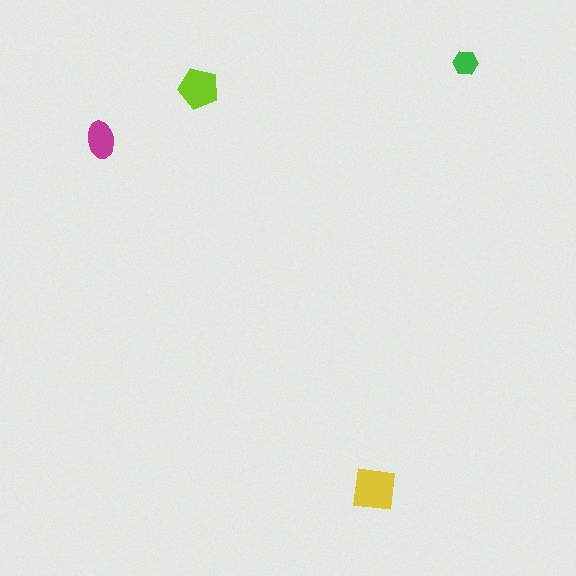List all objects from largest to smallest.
The yellow square, the lime pentagon, the magenta ellipse, the green hexagon.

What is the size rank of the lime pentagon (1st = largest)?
2nd.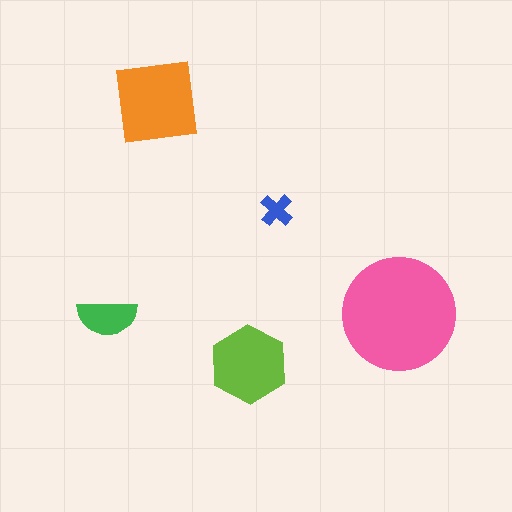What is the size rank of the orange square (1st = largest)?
2nd.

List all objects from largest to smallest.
The pink circle, the orange square, the lime hexagon, the green semicircle, the blue cross.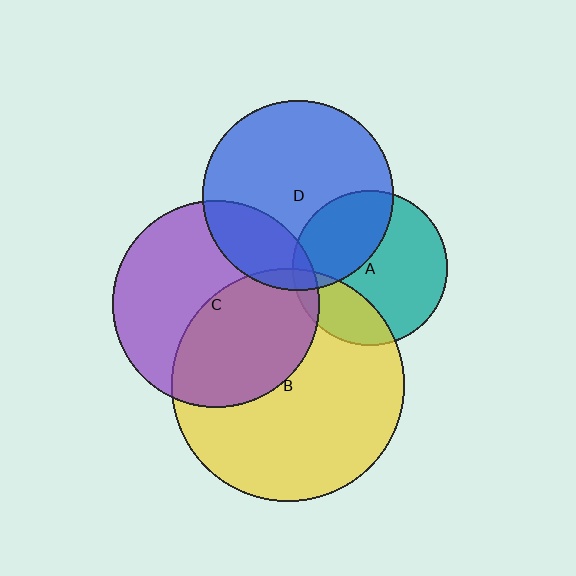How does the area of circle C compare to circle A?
Approximately 1.8 times.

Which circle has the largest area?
Circle B (yellow).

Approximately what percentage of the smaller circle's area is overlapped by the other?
Approximately 5%.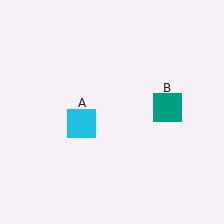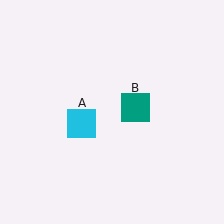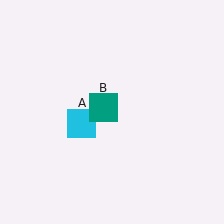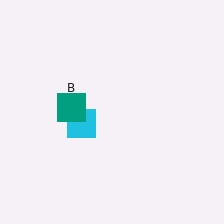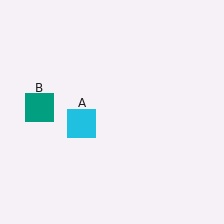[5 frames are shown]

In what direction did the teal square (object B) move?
The teal square (object B) moved left.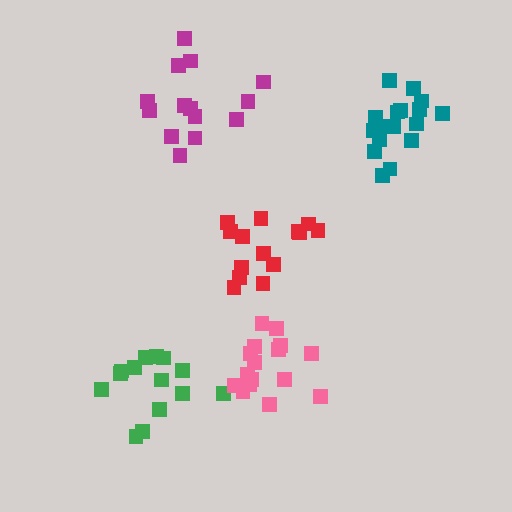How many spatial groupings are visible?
There are 5 spatial groupings.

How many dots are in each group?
Group 1: 14 dots, Group 2: 17 dots, Group 3: 14 dots, Group 4: 17 dots, Group 5: 14 dots (76 total).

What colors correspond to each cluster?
The clusters are colored: green, pink, magenta, teal, red.